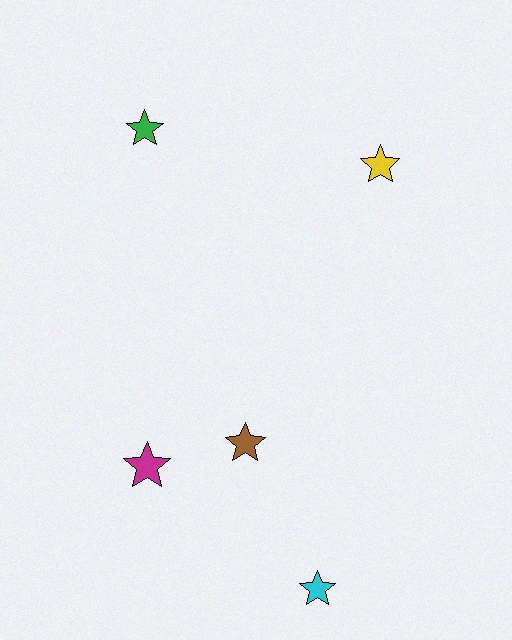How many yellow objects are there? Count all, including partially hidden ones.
There is 1 yellow object.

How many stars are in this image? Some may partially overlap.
There are 5 stars.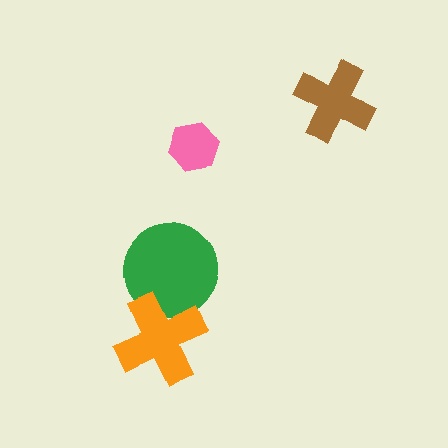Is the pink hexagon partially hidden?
No, no other shape covers it.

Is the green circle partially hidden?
Yes, it is partially covered by another shape.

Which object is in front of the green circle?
The orange cross is in front of the green circle.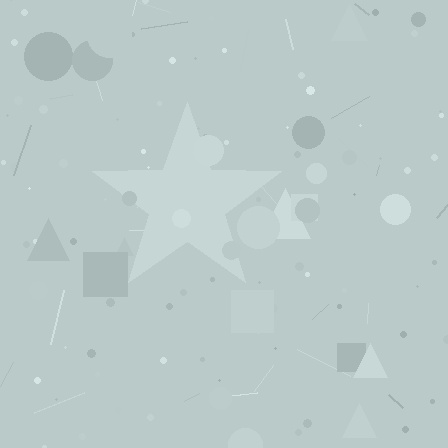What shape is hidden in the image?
A star is hidden in the image.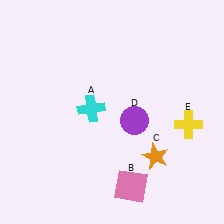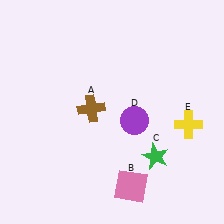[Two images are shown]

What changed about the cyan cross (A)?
In Image 1, A is cyan. In Image 2, it changed to brown.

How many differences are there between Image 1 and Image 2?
There are 2 differences between the two images.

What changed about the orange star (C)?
In Image 1, C is orange. In Image 2, it changed to green.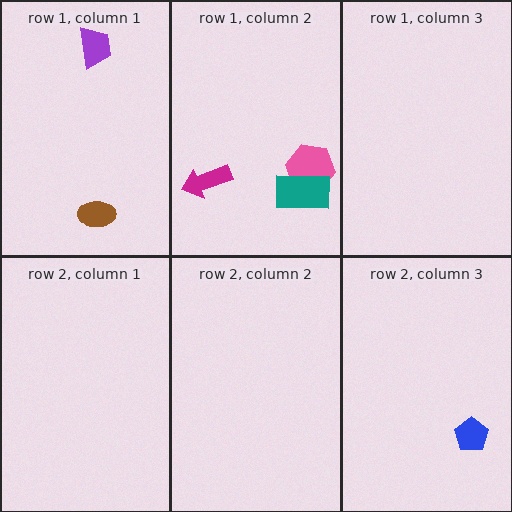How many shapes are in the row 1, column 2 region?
3.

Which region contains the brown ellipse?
The row 1, column 1 region.